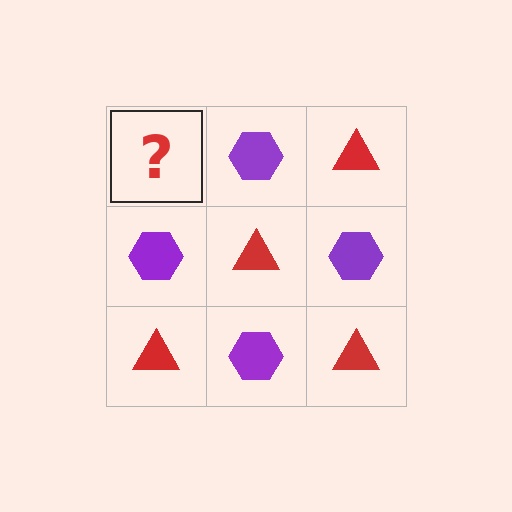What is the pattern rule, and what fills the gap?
The rule is that it alternates red triangle and purple hexagon in a checkerboard pattern. The gap should be filled with a red triangle.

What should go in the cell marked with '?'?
The missing cell should contain a red triangle.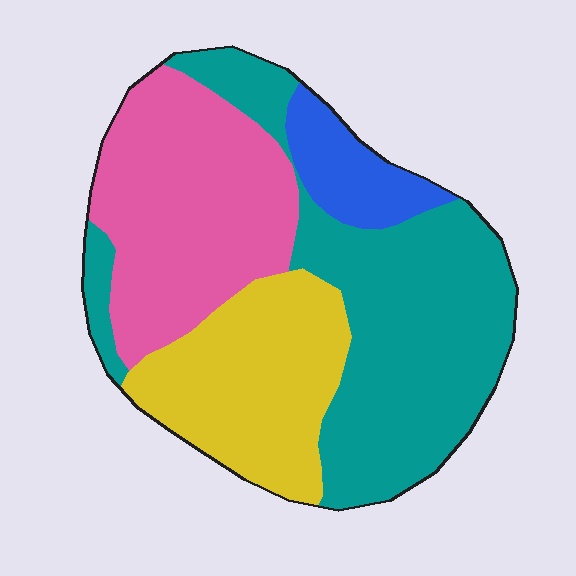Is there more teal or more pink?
Teal.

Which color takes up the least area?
Blue, at roughly 10%.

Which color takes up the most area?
Teal, at roughly 40%.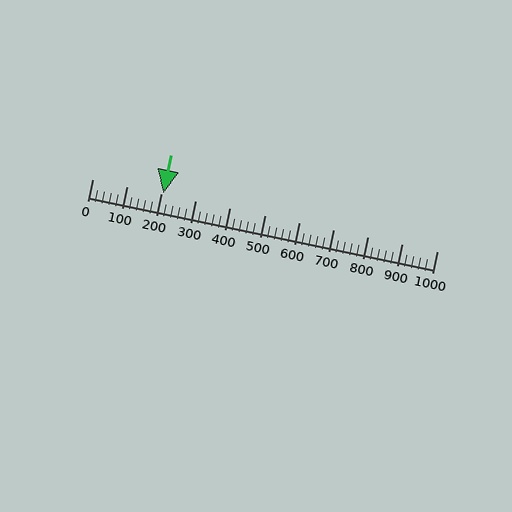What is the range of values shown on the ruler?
The ruler shows values from 0 to 1000.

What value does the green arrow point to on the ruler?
The green arrow points to approximately 206.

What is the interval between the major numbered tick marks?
The major tick marks are spaced 100 units apart.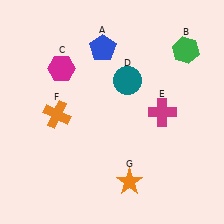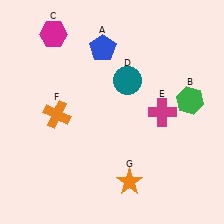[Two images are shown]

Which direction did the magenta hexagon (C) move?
The magenta hexagon (C) moved up.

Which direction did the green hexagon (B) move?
The green hexagon (B) moved down.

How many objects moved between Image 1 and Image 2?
2 objects moved between the two images.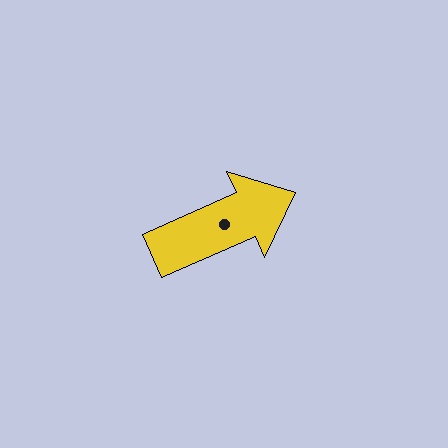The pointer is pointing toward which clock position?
Roughly 2 o'clock.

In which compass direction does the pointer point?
Northeast.